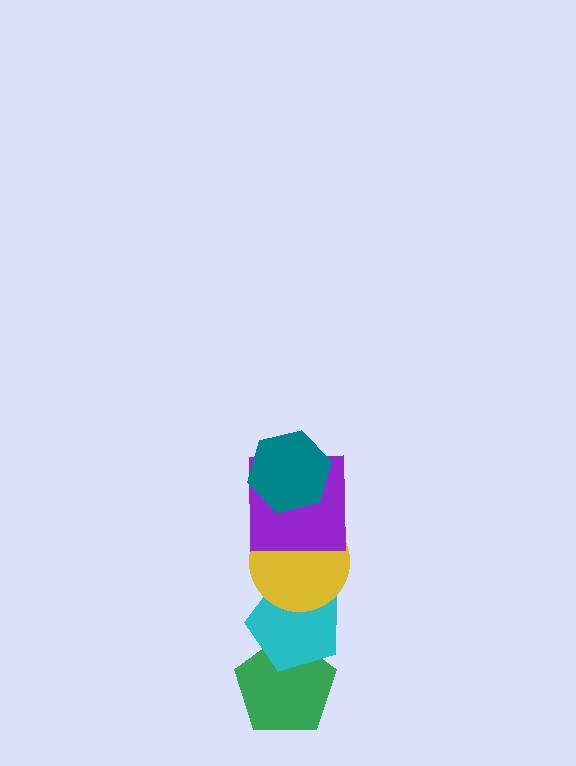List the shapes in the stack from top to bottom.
From top to bottom: the teal hexagon, the purple square, the yellow circle, the cyan pentagon, the green pentagon.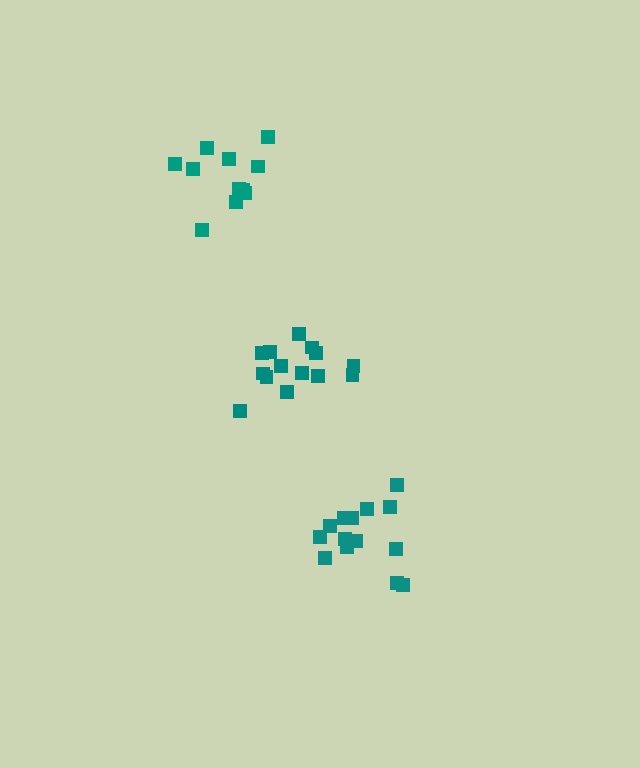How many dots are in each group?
Group 1: 11 dots, Group 2: 14 dots, Group 3: 14 dots (39 total).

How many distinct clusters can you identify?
There are 3 distinct clusters.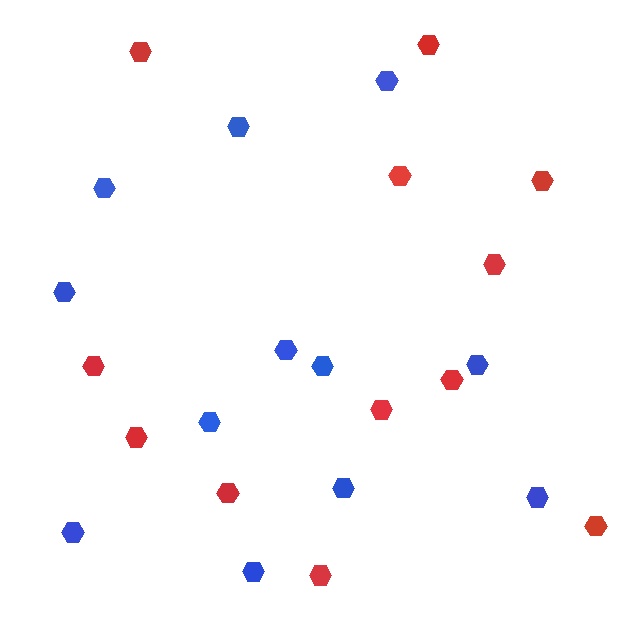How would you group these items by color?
There are 2 groups: one group of red hexagons (12) and one group of blue hexagons (12).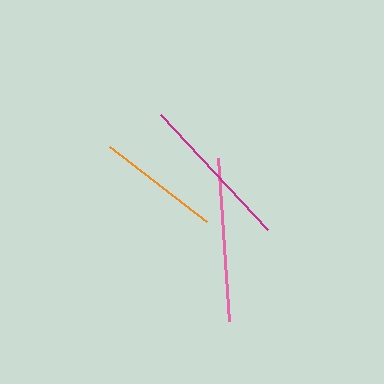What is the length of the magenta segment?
The magenta segment is approximately 157 pixels long.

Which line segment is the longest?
The pink line is the longest at approximately 163 pixels.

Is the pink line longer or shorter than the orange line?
The pink line is longer than the orange line.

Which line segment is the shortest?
The orange line is the shortest at approximately 123 pixels.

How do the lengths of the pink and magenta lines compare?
The pink and magenta lines are approximately the same length.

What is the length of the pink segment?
The pink segment is approximately 163 pixels long.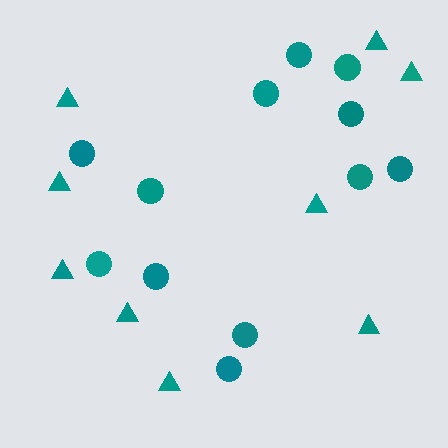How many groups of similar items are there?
There are 2 groups: one group of triangles (9) and one group of circles (12).